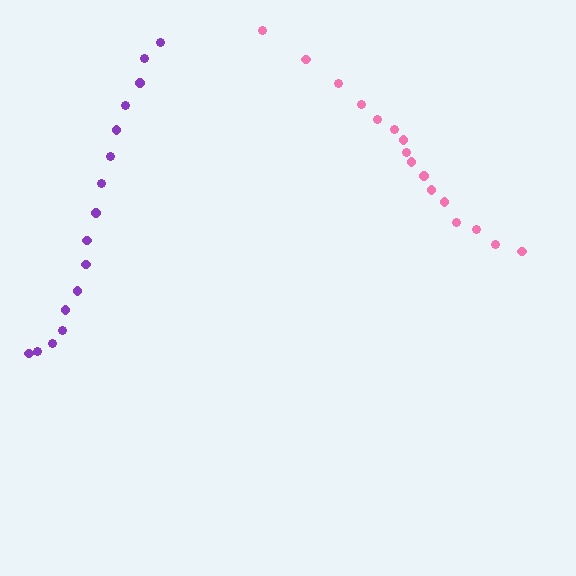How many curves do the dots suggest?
There are 2 distinct paths.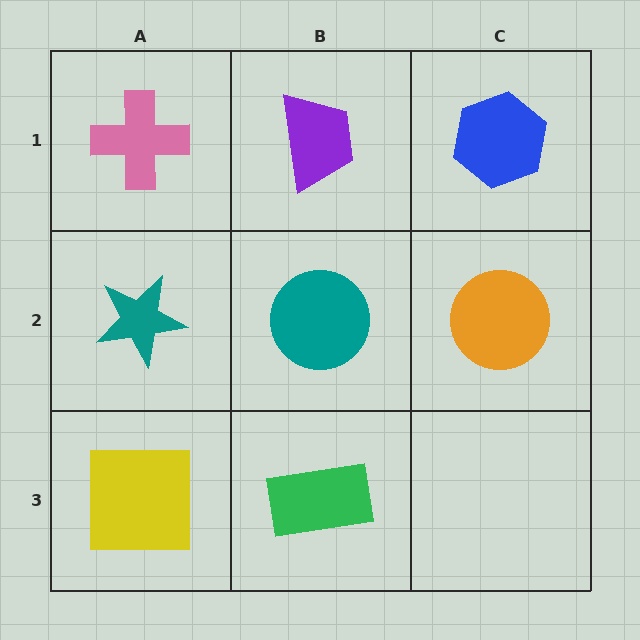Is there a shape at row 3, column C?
No, that cell is empty.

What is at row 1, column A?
A pink cross.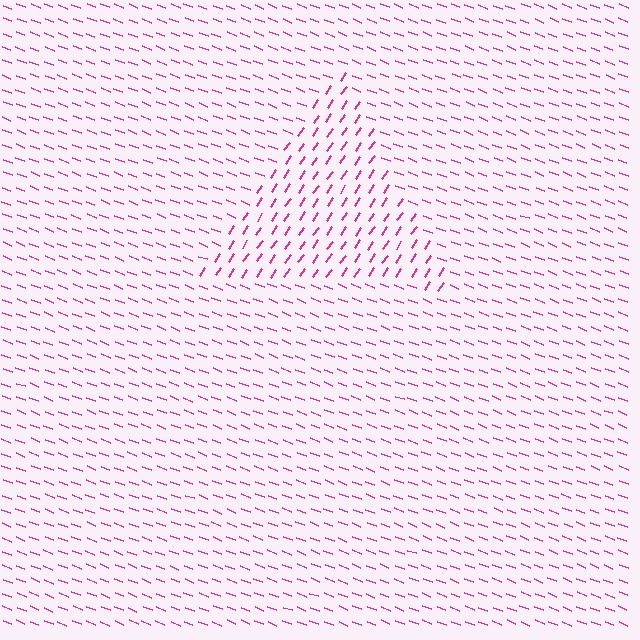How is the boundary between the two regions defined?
The boundary is defined purely by a change in line orientation (approximately 77 degrees difference). All lines are the same color and thickness.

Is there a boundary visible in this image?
Yes, there is a texture boundary formed by a change in line orientation.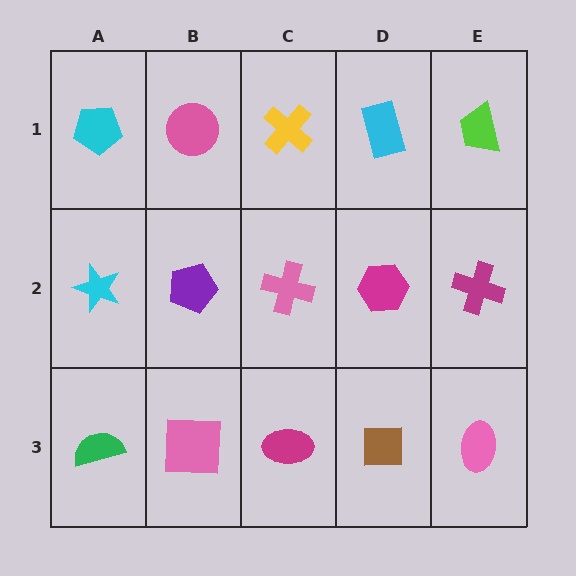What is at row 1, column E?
A lime trapezoid.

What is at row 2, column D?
A magenta hexagon.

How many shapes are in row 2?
5 shapes.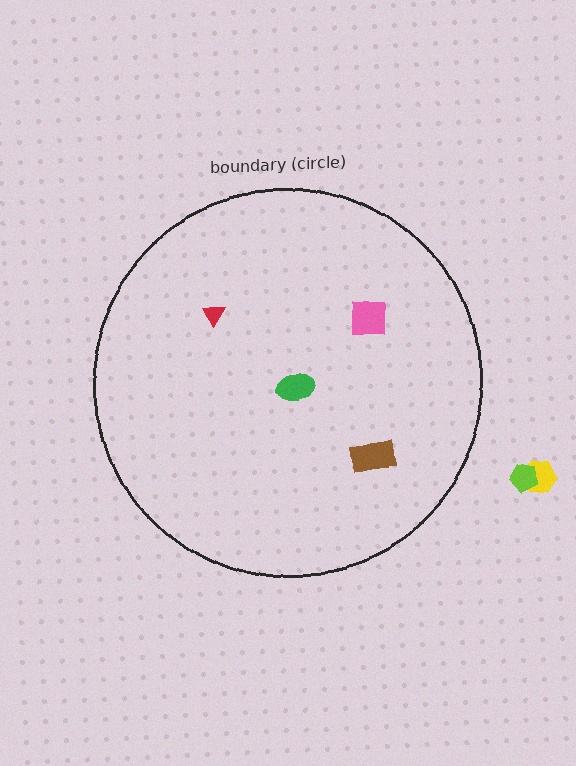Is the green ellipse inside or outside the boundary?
Inside.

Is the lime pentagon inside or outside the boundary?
Outside.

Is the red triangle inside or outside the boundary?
Inside.